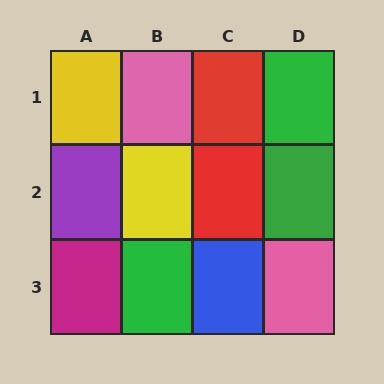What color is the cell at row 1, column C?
Red.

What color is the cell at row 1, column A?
Yellow.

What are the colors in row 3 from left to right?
Magenta, green, blue, pink.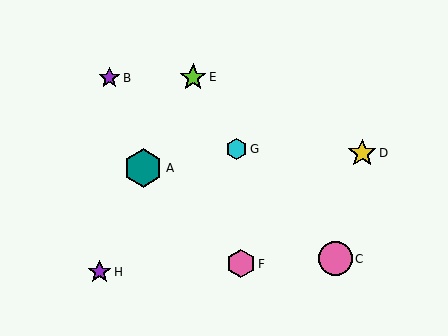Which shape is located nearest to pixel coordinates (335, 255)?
The pink circle (labeled C) at (335, 259) is nearest to that location.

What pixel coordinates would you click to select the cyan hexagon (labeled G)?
Click at (237, 149) to select the cyan hexagon G.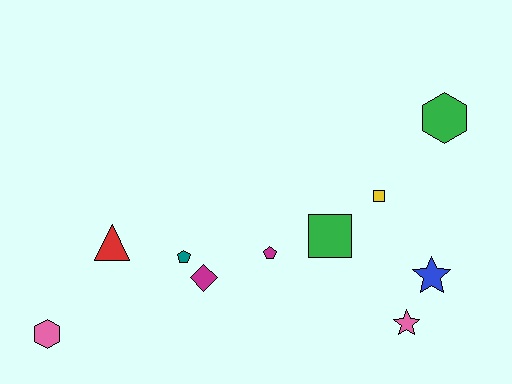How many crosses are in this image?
There are no crosses.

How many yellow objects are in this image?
There is 1 yellow object.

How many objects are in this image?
There are 10 objects.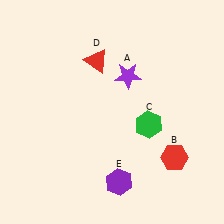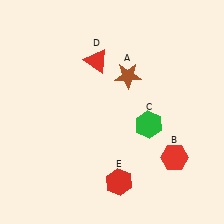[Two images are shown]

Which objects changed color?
A changed from purple to brown. E changed from purple to red.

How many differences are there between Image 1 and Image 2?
There are 2 differences between the two images.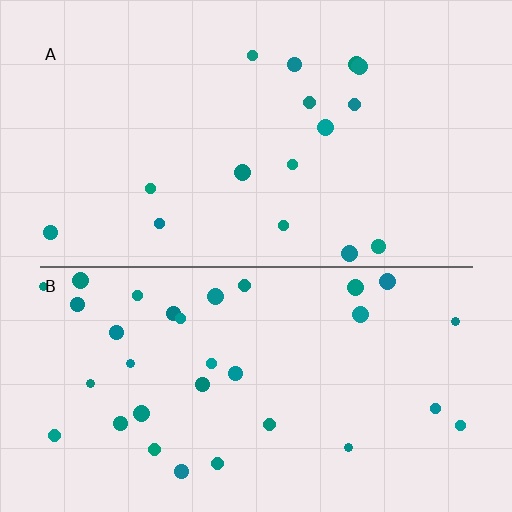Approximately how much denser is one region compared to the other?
Approximately 2.1× — region B over region A.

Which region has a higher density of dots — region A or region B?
B (the bottom).